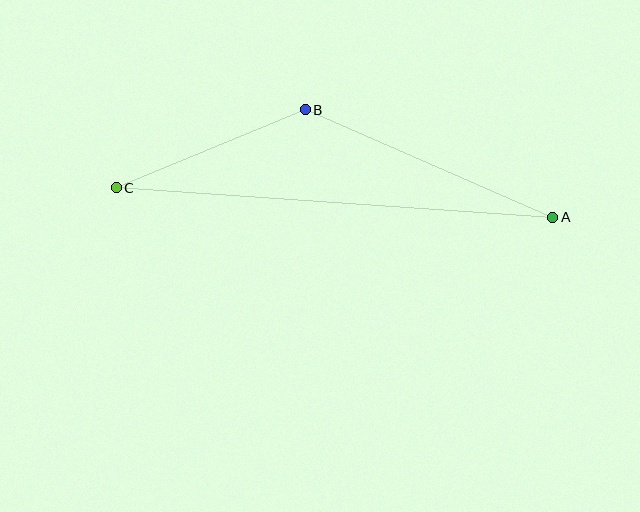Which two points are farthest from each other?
Points A and C are farthest from each other.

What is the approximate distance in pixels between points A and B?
The distance between A and B is approximately 270 pixels.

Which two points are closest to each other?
Points B and C are closest to each other.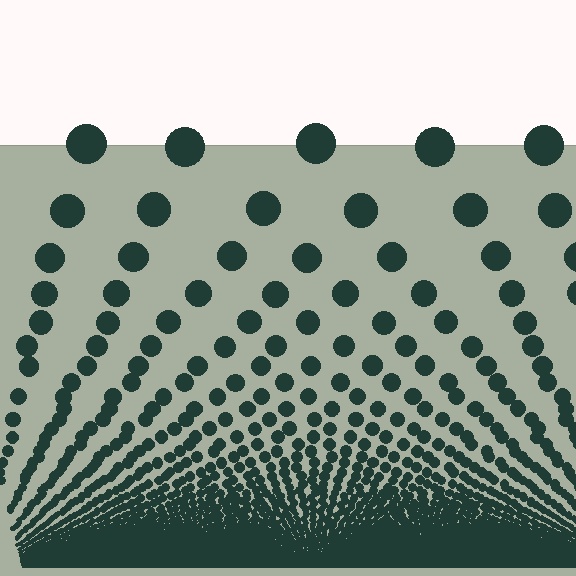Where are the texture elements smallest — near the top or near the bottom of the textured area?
Near the bottom.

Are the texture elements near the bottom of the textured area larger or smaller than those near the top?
Smaller. The gradient is inverted — elements near the bottom are smaller and denser.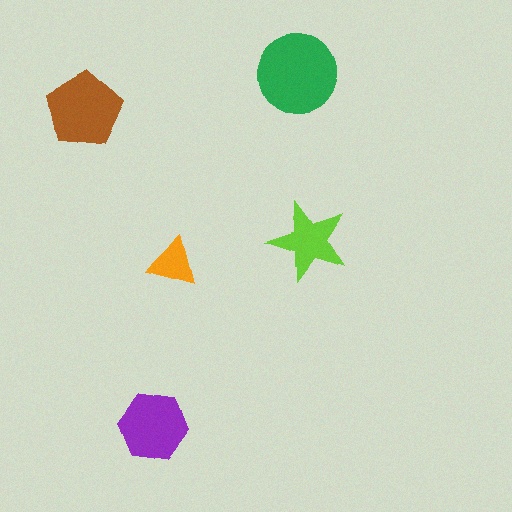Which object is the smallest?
The orange triangle.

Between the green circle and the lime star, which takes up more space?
The green circle.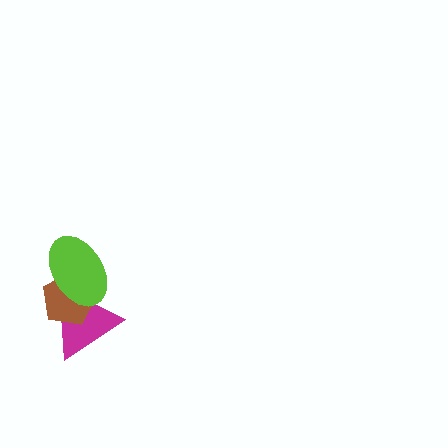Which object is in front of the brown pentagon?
The lime ellipse is in front of the brown pentagon.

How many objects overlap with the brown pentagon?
2 objects overlap with the brown pentagon.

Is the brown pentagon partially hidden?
Yes, it is partially covered by another shape.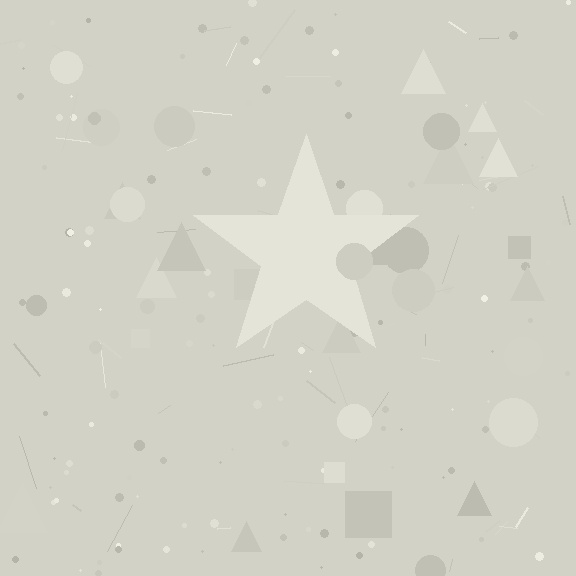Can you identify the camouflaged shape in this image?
The camouflaged shape is a star.